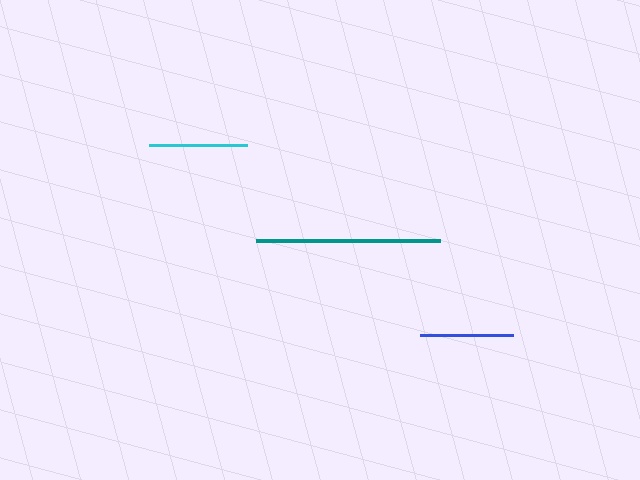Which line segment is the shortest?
The blue line is the shortest at approximately 92 pixels.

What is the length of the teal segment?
The teal segment is approximately 184 pixels long.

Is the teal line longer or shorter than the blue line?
The teal line is longer than the blue line.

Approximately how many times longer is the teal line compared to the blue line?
The teal line is approximately 2.0 times the length of the blue line.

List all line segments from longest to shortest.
From longest to shortest: teal, cyan, blue.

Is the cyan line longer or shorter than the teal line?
The teal line is longer than the cyan line.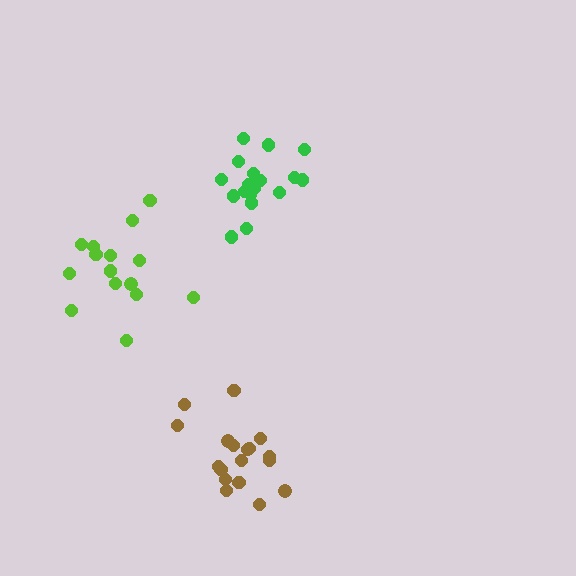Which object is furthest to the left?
The lime cluster is leftmost.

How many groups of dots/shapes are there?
There are 3 groups.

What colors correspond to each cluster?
The clusters are colored: green, brown, lime.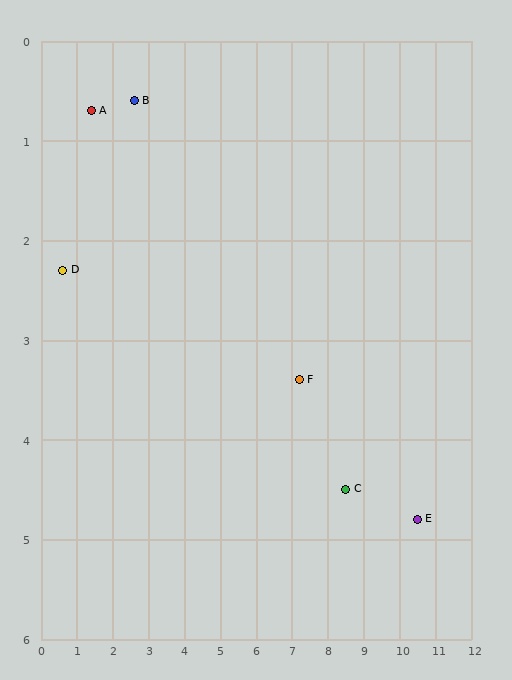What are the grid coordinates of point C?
Point C is at approximately (8.5, 4.5).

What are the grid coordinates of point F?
Point F is at approximately (7.2, 3.4).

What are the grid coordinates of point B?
Point B is at approximately (2.6, 0.6).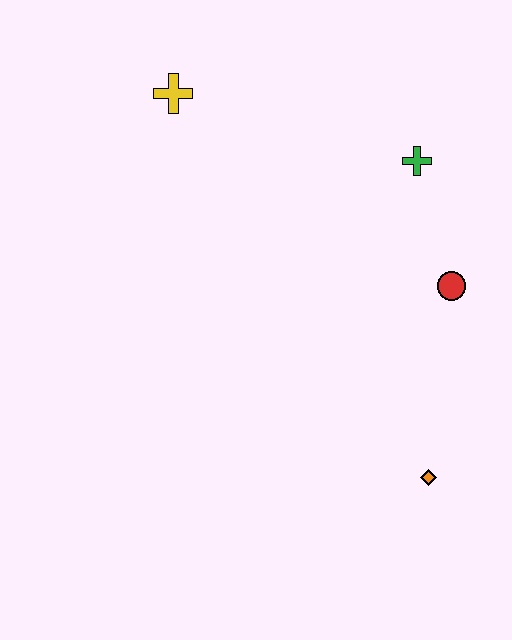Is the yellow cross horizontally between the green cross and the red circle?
No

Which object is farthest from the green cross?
The orange diamond is farthest from the green cross.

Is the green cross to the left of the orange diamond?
Yes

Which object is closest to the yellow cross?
The green cross is closest to the yellow cross.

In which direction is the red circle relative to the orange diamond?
The red circle is above the orange diamond.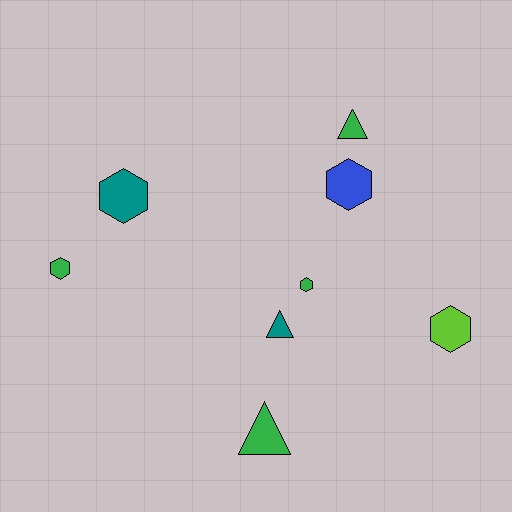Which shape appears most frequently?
Hexagon, with 5 objects.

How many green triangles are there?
There are 2 green triangles.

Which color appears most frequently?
Green, with 4 objects.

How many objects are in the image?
There are 8 objects.